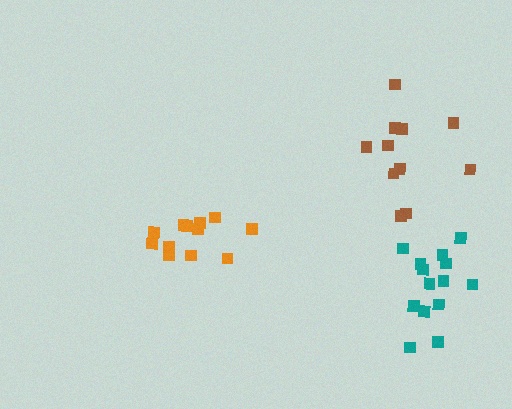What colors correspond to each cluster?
The clusters are colored: brown, teal, orange.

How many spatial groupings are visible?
There are 3 spatial groupings.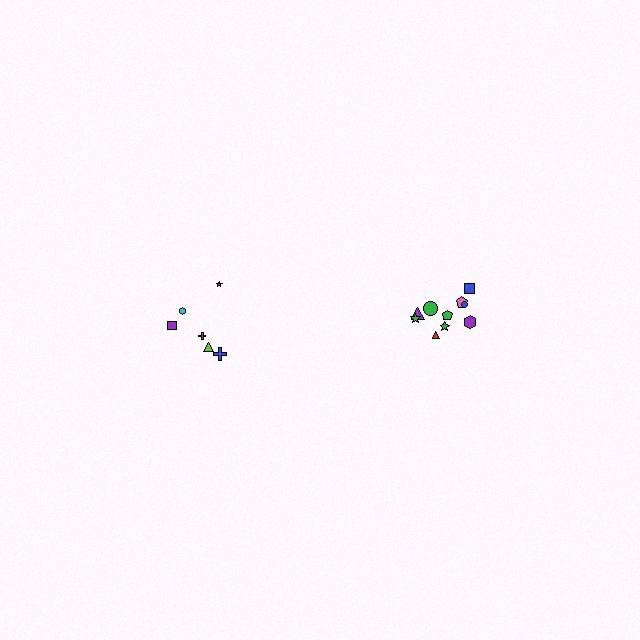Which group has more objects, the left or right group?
The right group.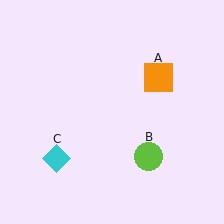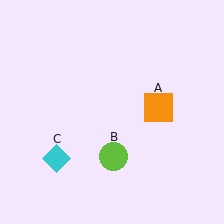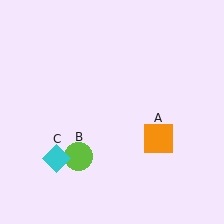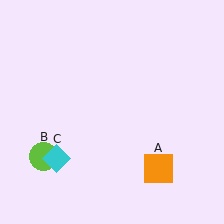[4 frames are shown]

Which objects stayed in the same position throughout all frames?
Cyan diamond (object C) remained stationary.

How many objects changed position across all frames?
2 objects changed position: orange square (object A), lime circle (object B).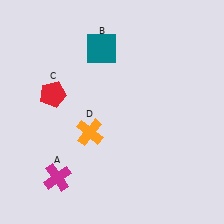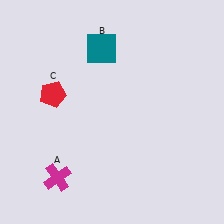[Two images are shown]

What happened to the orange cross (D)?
The orange cross (D) was removed in Image 2. It was in the bottom-left area of Image 1.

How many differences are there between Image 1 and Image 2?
There is 1 difference between the two images.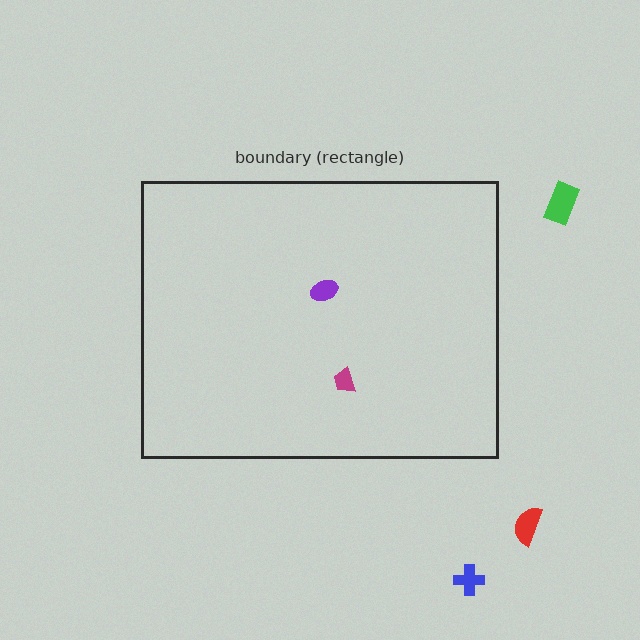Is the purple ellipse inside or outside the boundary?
Inside.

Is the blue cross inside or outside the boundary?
Outside.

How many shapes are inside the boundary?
2 inside, 3 outside.